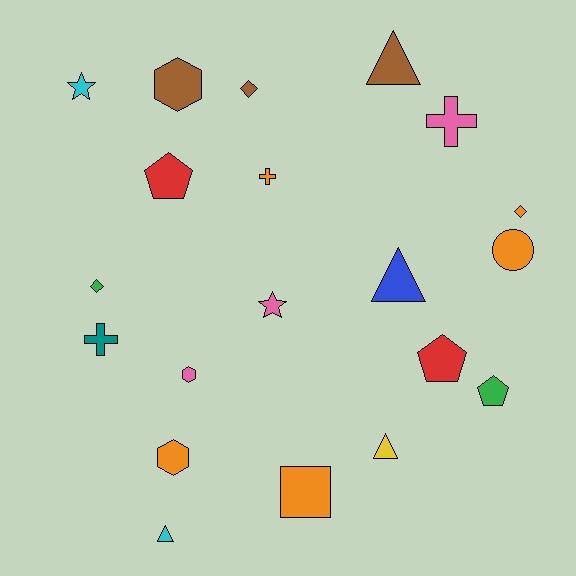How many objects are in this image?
There are 20 objects.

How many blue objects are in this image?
There is 1 blue object.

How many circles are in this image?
There is 1 circle.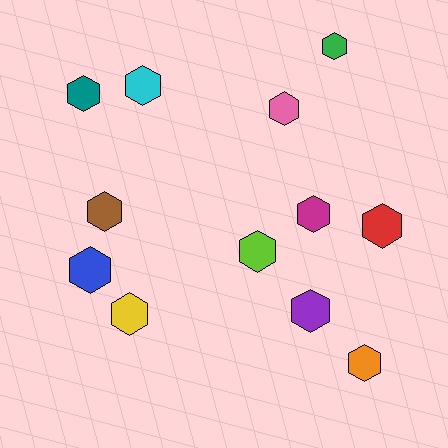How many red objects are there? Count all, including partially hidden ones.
There is 1 red object.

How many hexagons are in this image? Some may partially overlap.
There are 12 hexagons.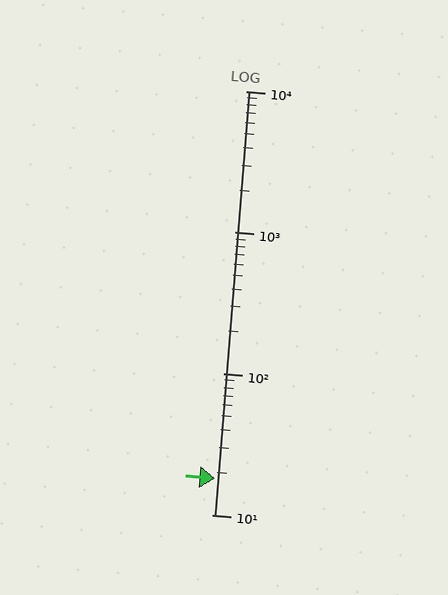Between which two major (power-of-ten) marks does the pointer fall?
The pointer is between 10 and 100.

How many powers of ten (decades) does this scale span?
The scale spans 3 decades, from 10 to 10000.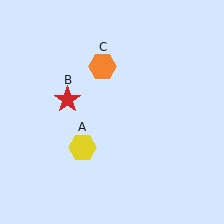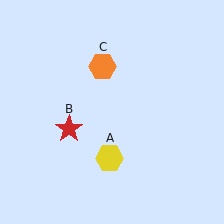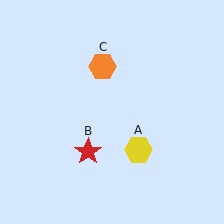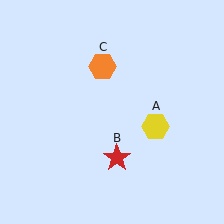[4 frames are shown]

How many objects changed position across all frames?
2 objects changed position: yellow hexagon (object A), red star (object B).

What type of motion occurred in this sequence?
The yellow hexagon (object A), red star (object B) rotated counterclockwise around the center of the scene.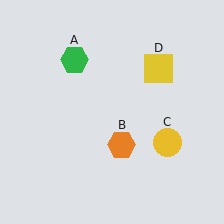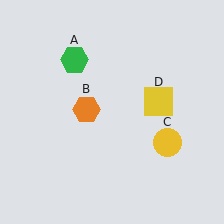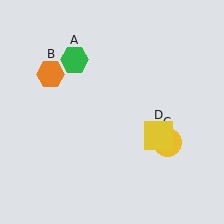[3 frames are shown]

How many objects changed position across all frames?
2 objects changed position: orange hexagon (object B), yellow square (object D).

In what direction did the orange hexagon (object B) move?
The orange hexagon (object B) moved up and to the left.